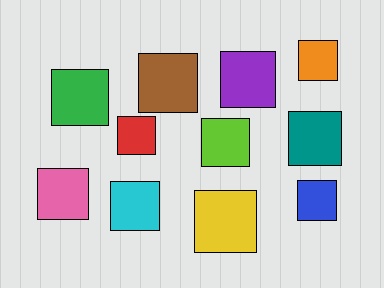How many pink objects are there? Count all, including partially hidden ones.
There is 1 pink object.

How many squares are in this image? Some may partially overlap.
There are 11 squares.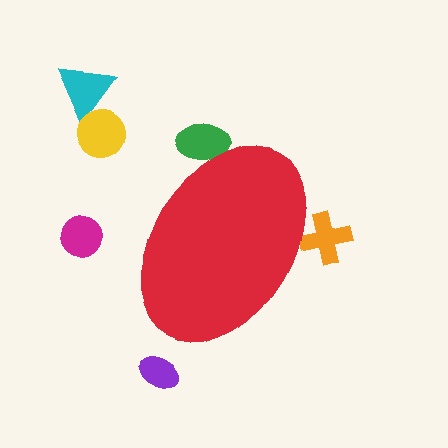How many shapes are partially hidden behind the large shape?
2 shapes are partially hidden.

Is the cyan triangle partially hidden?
No, the cyan triangle is fully visible.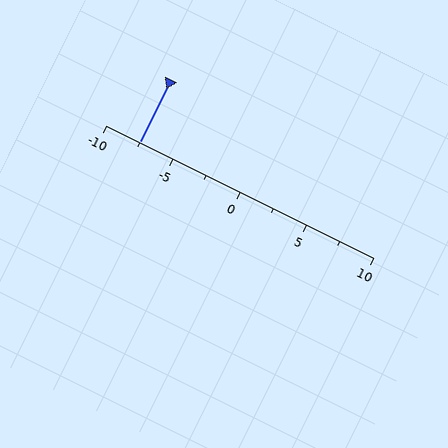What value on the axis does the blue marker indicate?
The marker indicates approximately -7.5.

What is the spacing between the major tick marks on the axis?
The major ticks are spaced 5 apart.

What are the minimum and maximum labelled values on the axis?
The axis runs from -10 to 10.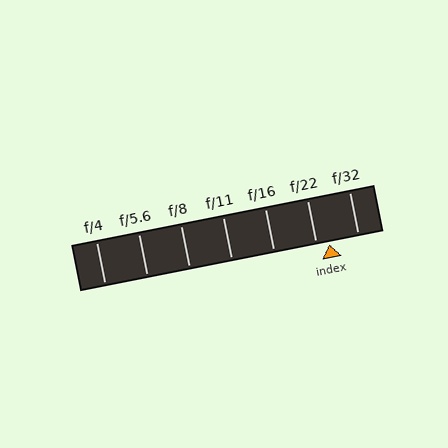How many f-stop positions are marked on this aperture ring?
There are 7 f-stop positions marked.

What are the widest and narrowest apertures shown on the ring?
The widest aperture shown is f/4 and the narrowest is f/32.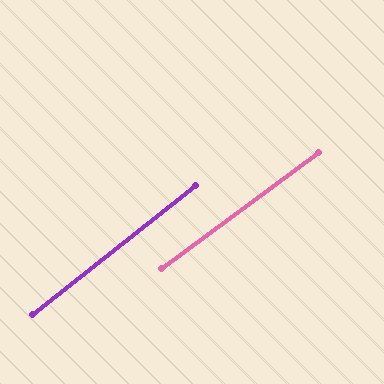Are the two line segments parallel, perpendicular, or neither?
Parallel — their directions differ by only 1.6°.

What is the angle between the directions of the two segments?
Approximately 2 degrees.